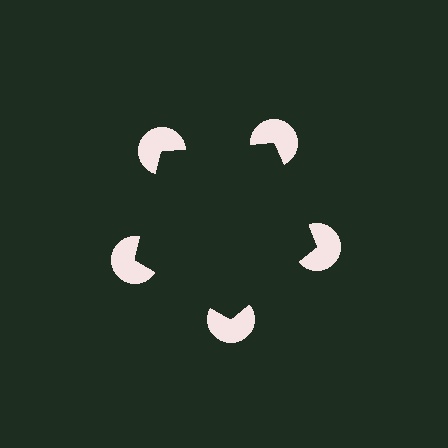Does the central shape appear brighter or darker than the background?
It typically appears slightly darker than the background, even though no actual brightness change is drawn.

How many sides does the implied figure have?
5 sides.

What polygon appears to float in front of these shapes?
An illusory pentagon — its edges are inferred from the aligned wedge cuts in the pac-man discs, not physically drawn.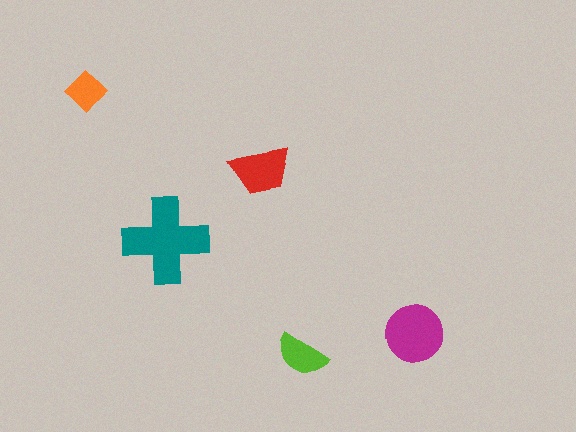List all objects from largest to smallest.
The teal cross, the magenta circle, the red trapezoid, the lime semicircle, the orange diamond.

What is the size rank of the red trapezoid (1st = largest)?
3rd.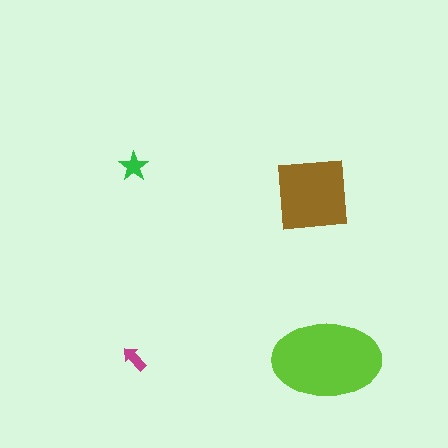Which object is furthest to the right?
The lime ellipse is rightmost.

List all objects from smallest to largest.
The magenta arrow, the green star, the brown square, the lime ellipse.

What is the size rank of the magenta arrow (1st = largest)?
4th.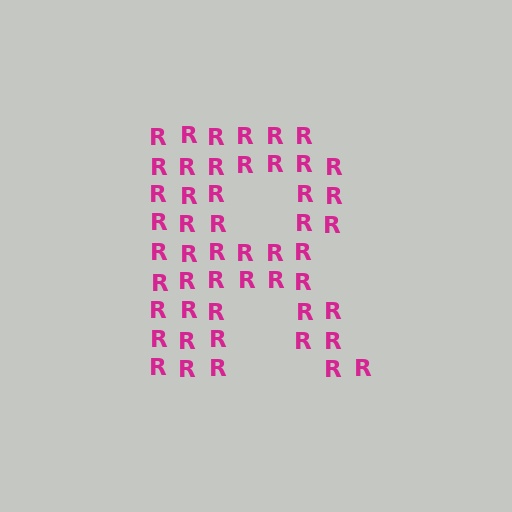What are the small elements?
The small elements are letter R's.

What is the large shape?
The large shape is the letter R.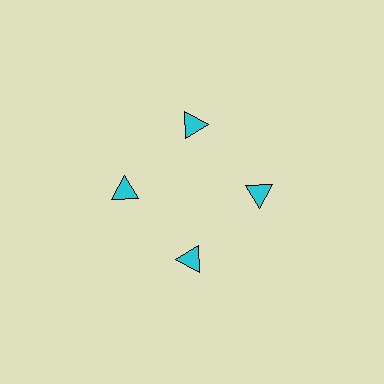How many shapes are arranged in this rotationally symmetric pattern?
There are 4 shapes, arranged in 4 groups of 1.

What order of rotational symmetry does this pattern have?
This pattern has 4-fold rotational symmetry.